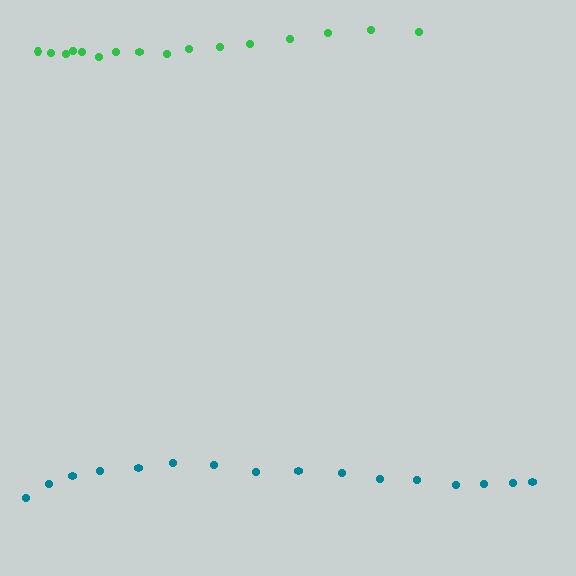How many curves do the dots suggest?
There are 2 distinct paths.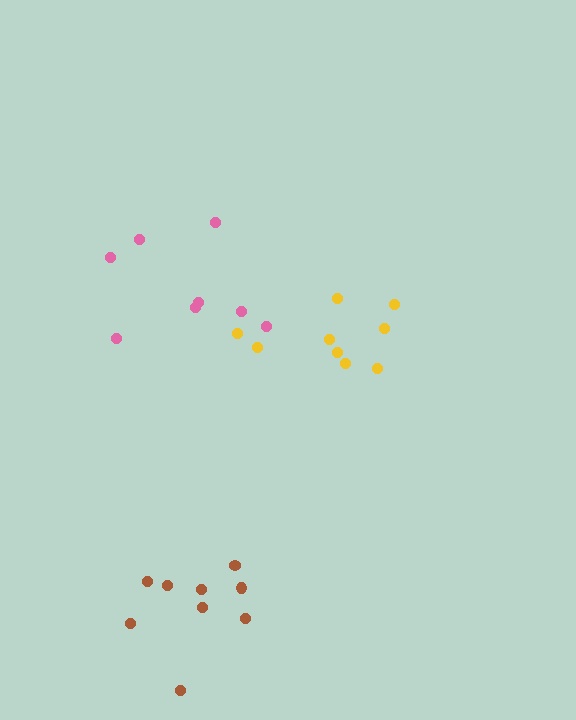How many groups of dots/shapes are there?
There are 3 groups.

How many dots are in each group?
Group 1: 9 dots, Group 2: 9 dots, Group 3: 8 dots (26 total).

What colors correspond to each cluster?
The clusters are colored: brown, yellow, pink.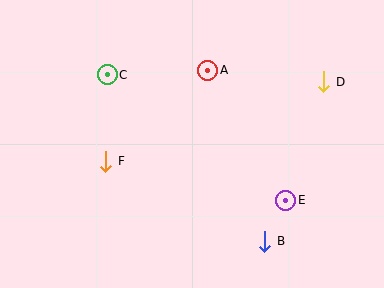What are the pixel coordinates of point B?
Point B is at (265, 241).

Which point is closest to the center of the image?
Point A at (208, 70) is closest to the center.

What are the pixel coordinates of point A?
Point A is at (208, 70).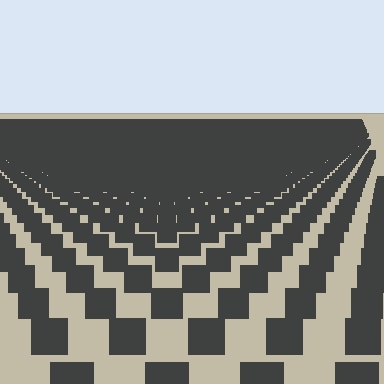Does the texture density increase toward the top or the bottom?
Density increases toward the top.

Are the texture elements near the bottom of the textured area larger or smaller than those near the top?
Larger. Near the bottom, elements are closer to the viewer and appear at a bigger on-screen size.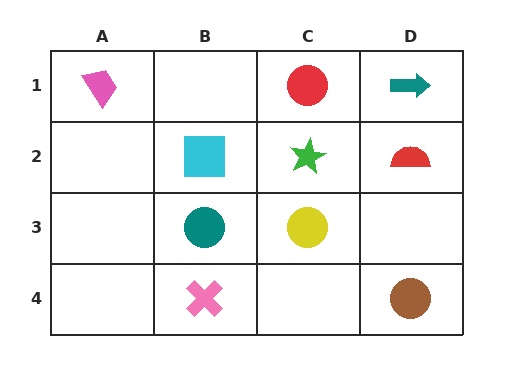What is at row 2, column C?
A green star.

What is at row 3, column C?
A yellow circle.